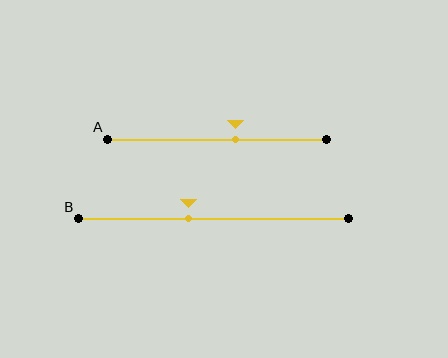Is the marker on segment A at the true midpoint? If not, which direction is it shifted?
No, the marker on segment A is shifted to the right by about 8% of the segment length.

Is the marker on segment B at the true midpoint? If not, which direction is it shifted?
No, the marker on segment B is shifted to the left by about 9% of the segment length.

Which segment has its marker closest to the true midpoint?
Segment A has its marker closest to the true midpoint.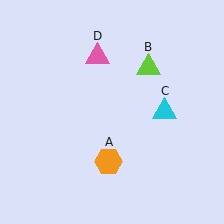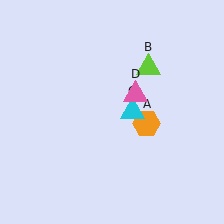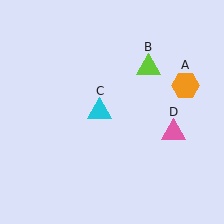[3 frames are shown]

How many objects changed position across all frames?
3 objects changed position: orange hexagon (object A), cyan triangle (object C), pink triangle (object D).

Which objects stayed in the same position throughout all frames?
Lime triangle (object B) remained stationary.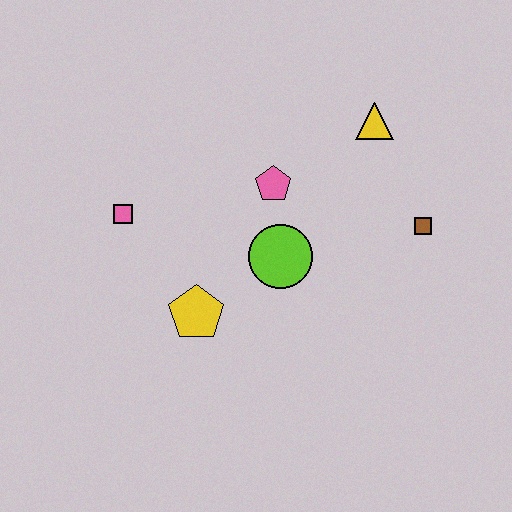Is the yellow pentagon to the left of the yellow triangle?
Yes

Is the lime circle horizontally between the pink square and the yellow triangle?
Yes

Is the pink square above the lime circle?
Yes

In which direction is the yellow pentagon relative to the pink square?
The yellow pentagon is below the pink square.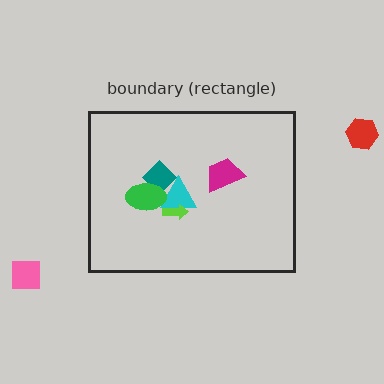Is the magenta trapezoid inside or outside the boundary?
Inside.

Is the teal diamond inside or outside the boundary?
Inside.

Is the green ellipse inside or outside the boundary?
Inside.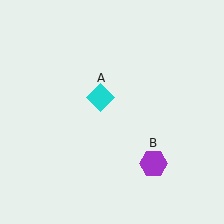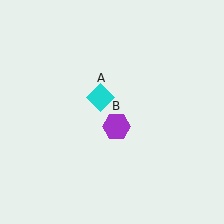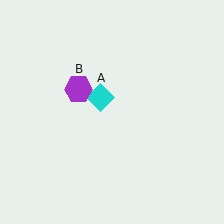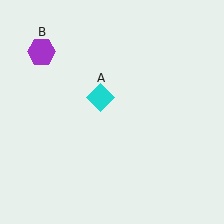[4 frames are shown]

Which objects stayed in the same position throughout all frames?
Cyan diamond (object A) remained stationary.